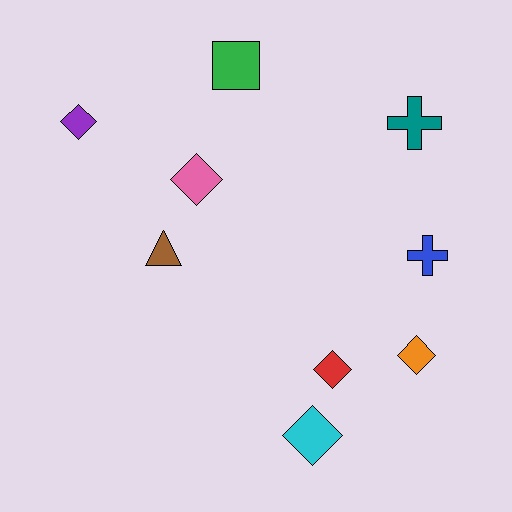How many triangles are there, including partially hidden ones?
There is 1 triangle.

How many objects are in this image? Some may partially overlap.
There are 9 objects.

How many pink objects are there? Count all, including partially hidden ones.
There is 1 pink object.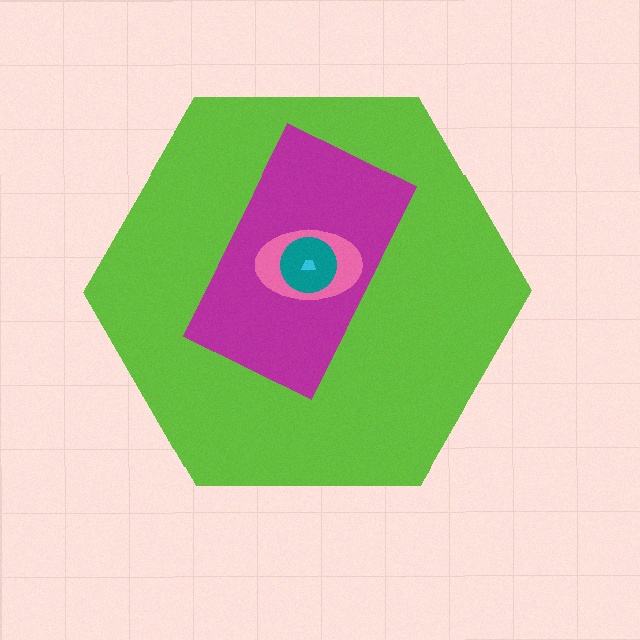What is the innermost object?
The cyan trapezoid.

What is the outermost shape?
The lime hexagon.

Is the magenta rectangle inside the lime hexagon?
Yes.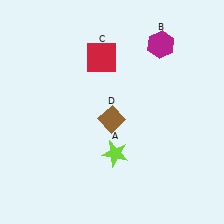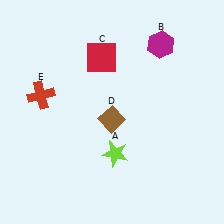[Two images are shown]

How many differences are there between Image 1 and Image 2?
There is 1 difference between the two images.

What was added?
A red cross (E) was added in Image 2.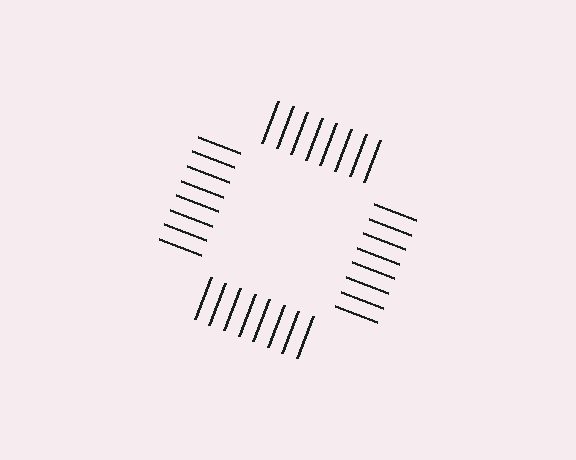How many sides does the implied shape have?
4 sides — the line-ends trace a square.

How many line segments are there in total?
32 — 8 along each of the 4 edges.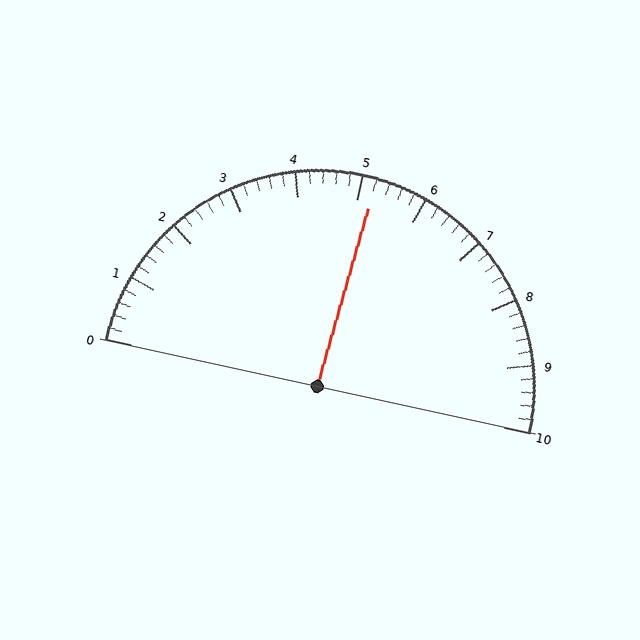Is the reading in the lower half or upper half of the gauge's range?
The reading is in the upper half of the range (0 to 10).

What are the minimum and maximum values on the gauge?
The gauge ranges from 0 to 10.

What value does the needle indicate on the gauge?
The needle indicates approximately 5.2.